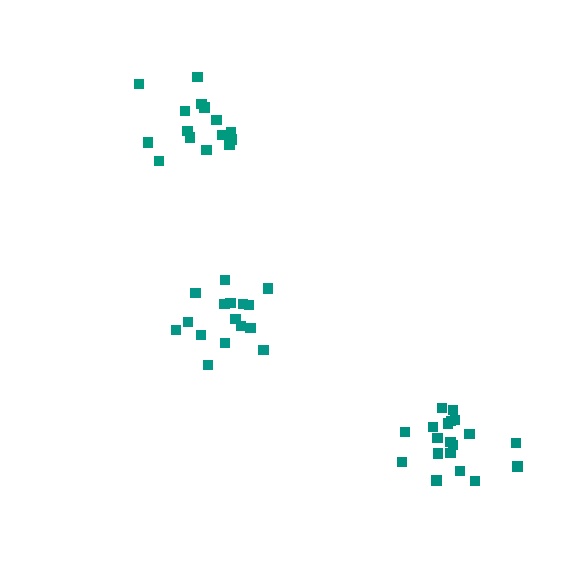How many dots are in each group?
Group 1: 15 dots, Group 2: 19 dots, Group 3: 16 dots (50 total).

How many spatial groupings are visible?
There are 3 spatial groupings.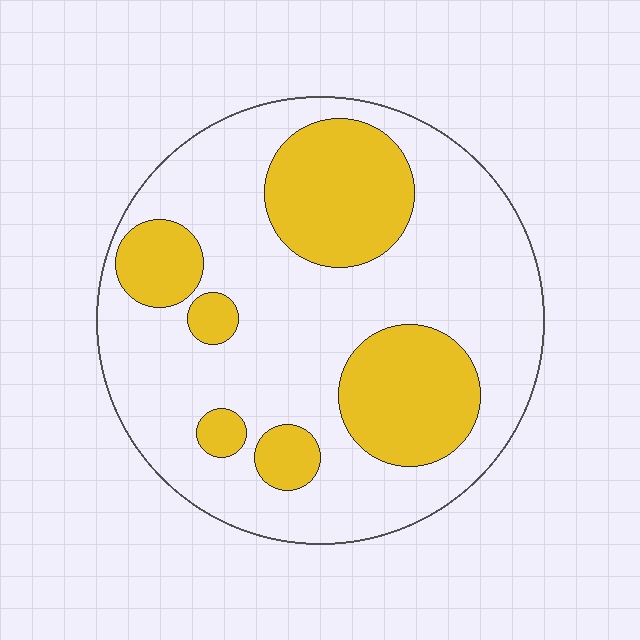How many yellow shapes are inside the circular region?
6.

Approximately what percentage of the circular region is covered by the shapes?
Approximately 30%.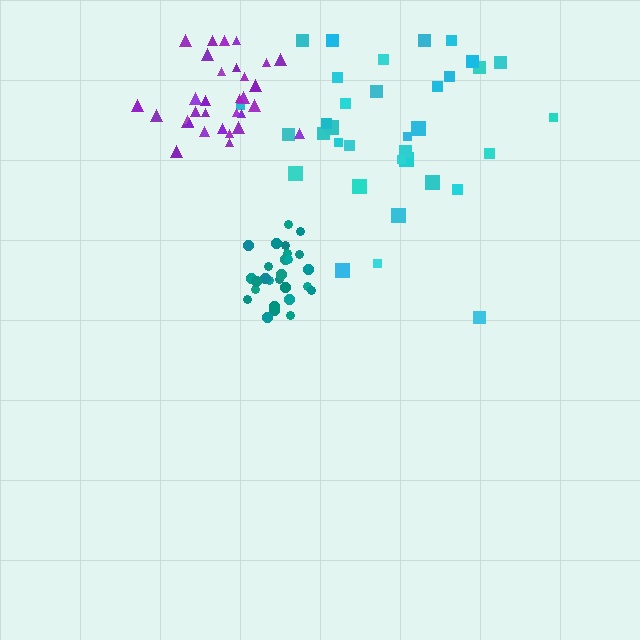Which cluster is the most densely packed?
Teal.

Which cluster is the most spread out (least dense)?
Cyan.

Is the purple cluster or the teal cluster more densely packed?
Teal.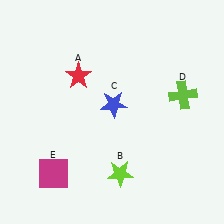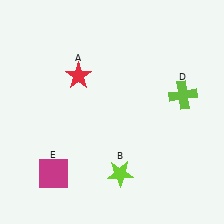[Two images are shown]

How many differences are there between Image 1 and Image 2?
There is 1 difference between the two images.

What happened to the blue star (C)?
The blue star (C) was removed in Image 2. It was in the top-right area of Image 1.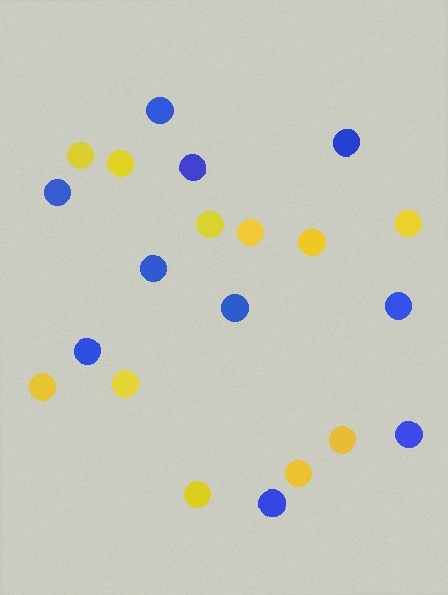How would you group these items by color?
There are 2 groups: one group of blue circles (10) and one group of yellow circles (11).